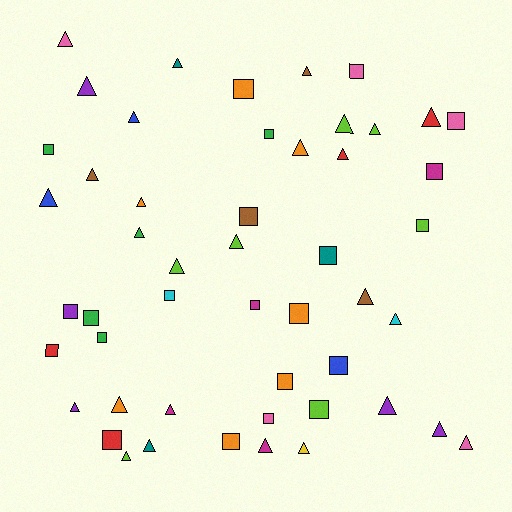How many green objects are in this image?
There are 5 green objects.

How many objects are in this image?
There are 50 objects.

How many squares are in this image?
There are 22 squares.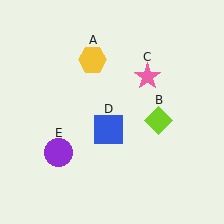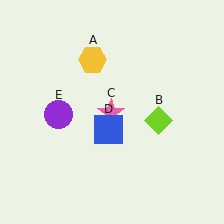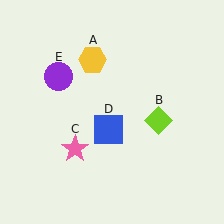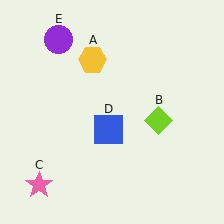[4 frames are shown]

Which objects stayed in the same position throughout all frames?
Yellow hexagon (object A) and lime diamond (object B) and blue square (object D) remained stationary.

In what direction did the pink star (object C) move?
The pink star (object C) moved down and to the left.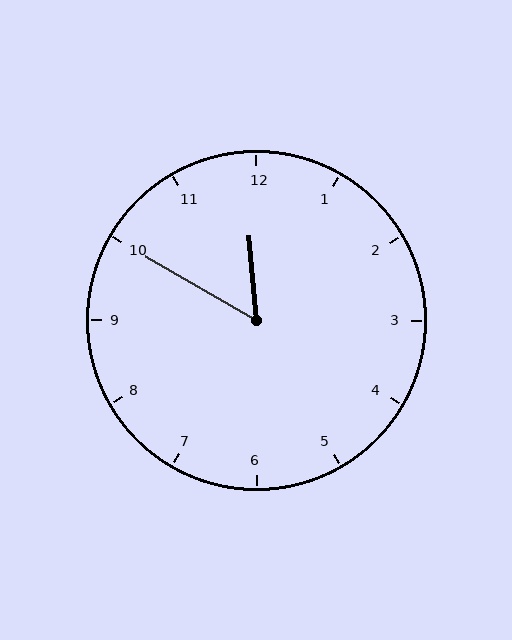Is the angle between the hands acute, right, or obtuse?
It is acute.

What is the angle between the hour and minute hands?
Approximately 55 degrees.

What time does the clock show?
11:50.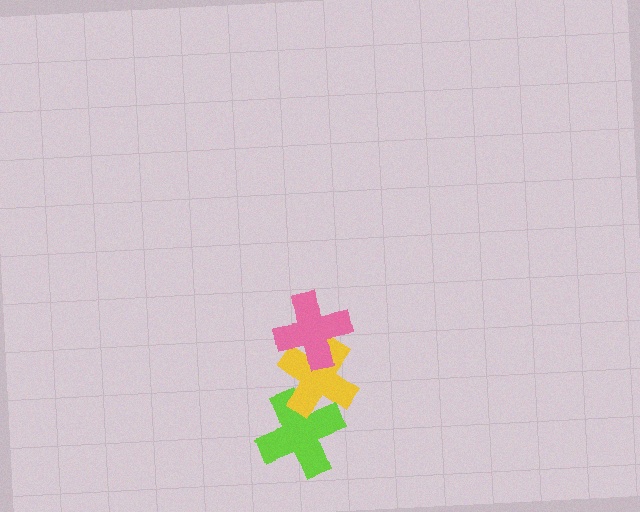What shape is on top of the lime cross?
The yellow cross is on top of the lime cross.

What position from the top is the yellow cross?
The yellow cross is 2nd from the top.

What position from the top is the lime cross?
The lime cross is 3rd from the top.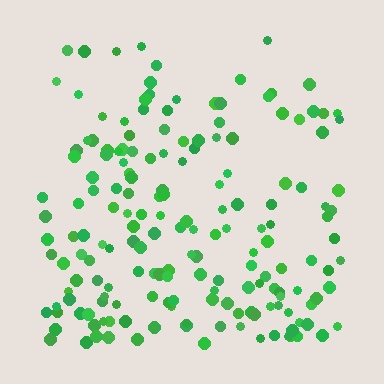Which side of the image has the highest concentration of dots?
The bottom.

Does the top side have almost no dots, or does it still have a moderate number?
Still a moderate number, just noticeably fewer than the bottom.